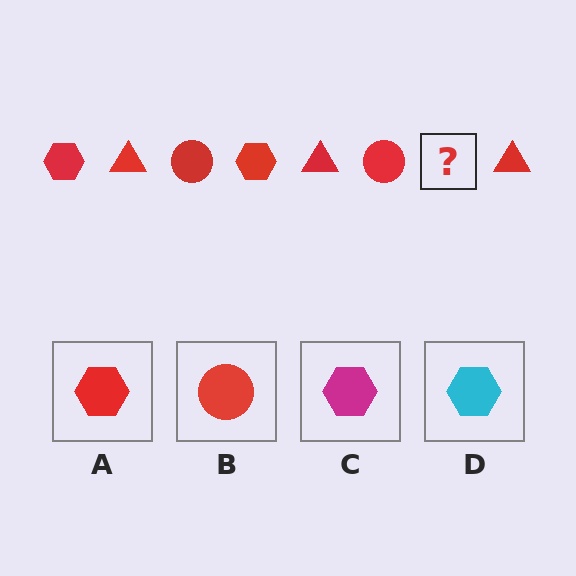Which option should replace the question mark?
Option A.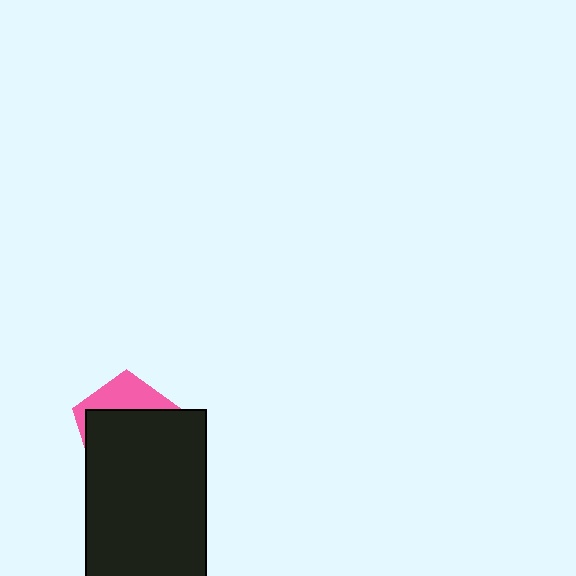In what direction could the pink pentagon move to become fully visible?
The pink pentagon could move up. That would shift it out from behind the black rectangle entirely.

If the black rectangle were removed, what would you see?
You would see the complete pink pentagon.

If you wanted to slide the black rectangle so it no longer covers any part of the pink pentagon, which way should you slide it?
Slide it down — that is the most direct way to separate the two shapes.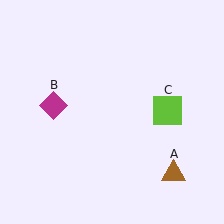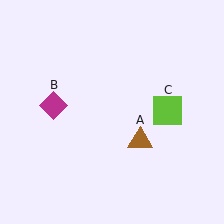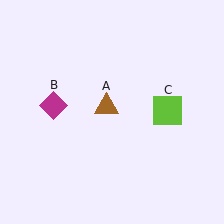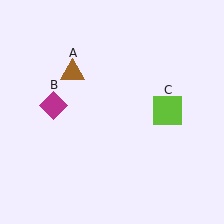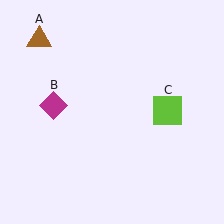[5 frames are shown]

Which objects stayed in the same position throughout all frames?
Magenta diamond (object B) and lime square (object C) remained stationary.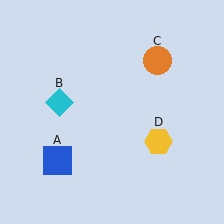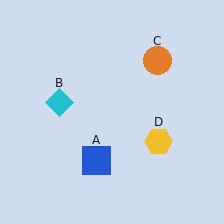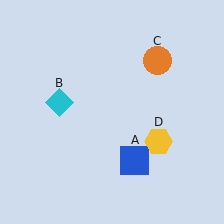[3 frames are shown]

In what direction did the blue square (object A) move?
The blue square (object A) moved right.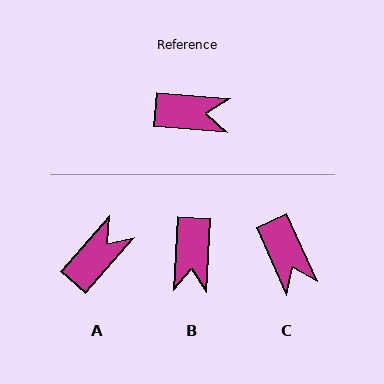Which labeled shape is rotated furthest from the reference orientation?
B, about 89 degrees away.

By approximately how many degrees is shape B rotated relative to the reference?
Approximately 89 degrees clockwise.